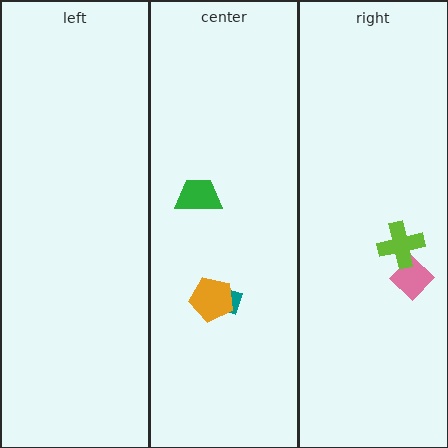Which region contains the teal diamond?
The center region.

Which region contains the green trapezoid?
The center region.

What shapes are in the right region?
The pink diamond, the lime cross.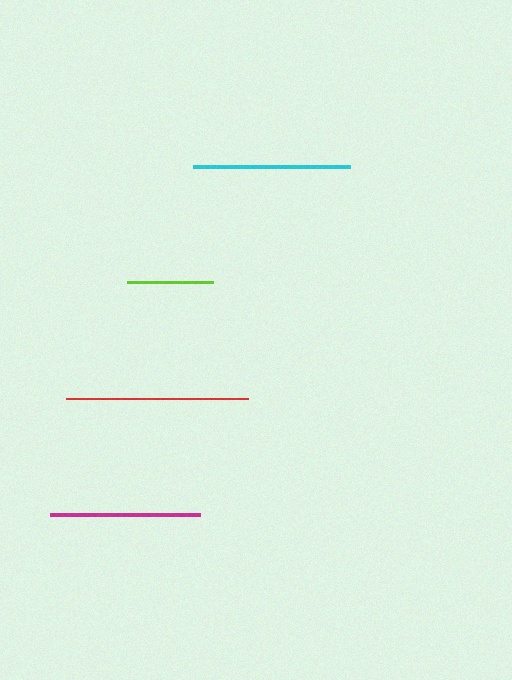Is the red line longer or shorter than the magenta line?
The red line is longer than the magenta line.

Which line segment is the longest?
The red line is the longest at approximately 182 pixels.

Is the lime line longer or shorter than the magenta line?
The magenta line is longer than the lime line.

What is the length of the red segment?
The red segment is approximately 182 pixels long.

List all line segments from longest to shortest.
From longest to shortest: red, cyan, magenta, lime.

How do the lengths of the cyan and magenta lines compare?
The cyan and magenta lines are approximately the same length.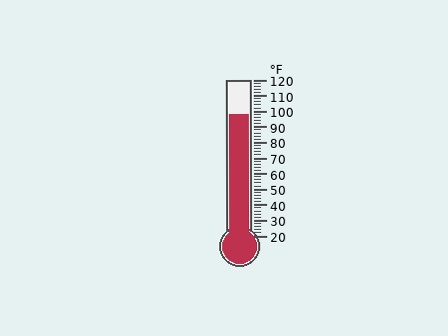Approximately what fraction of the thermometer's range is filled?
The thermometer is filled to approximately 80% of its range.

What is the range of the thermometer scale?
The thermometer scale ranges from 20°F to 120°F.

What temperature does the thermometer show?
The thermometer shows approximately 98°F.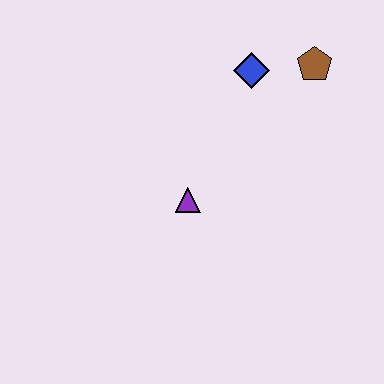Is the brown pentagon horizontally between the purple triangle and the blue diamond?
No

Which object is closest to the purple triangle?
The blue diamond is closest to the purple triangle.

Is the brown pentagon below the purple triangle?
No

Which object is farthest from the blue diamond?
The purple triangle is farthest from the blue diamond.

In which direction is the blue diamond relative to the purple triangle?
The blue diamond is above the purple triangle.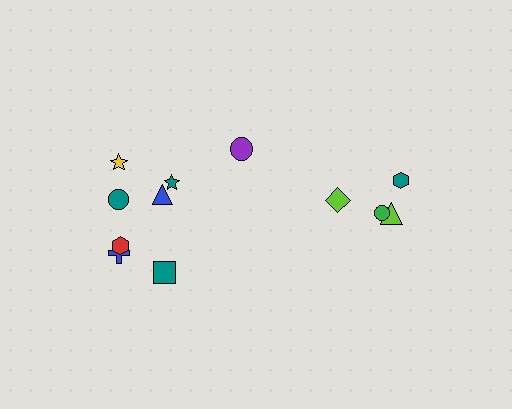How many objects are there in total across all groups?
There are 12 objects.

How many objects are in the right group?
There are 4 objects.